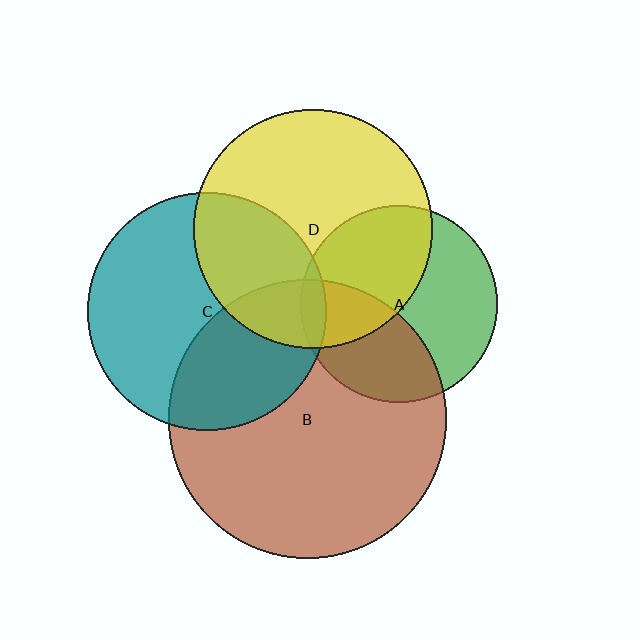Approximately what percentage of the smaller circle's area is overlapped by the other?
Approximately 5%.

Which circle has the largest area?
Circle B (brown).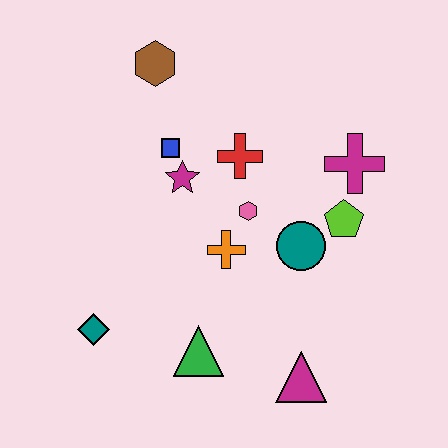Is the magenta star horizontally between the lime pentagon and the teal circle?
No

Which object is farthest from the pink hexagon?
The teal diamond is farthest from the pink hexagon.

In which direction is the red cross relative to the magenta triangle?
The red cross is above the magenta triangle.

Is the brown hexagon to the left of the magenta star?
Yes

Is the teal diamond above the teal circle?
No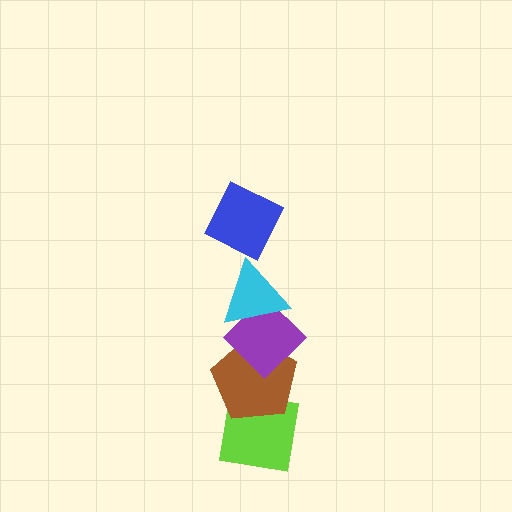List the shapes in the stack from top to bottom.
From top to bottom: the blue diamond, the cyan triangle, the purple diamond, the brown pentagon, the lime square.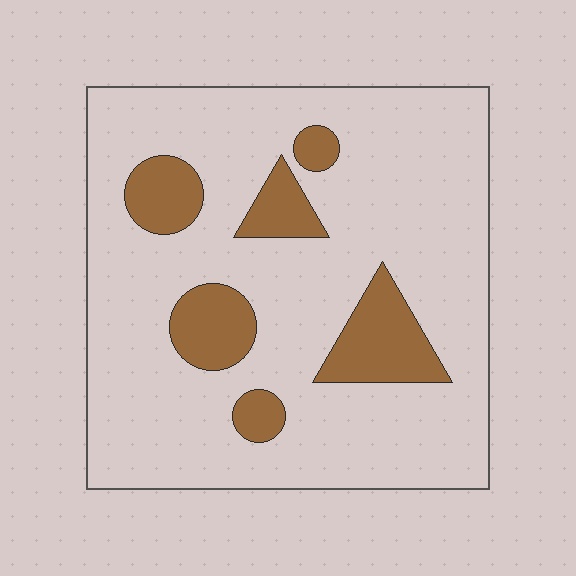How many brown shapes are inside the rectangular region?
6.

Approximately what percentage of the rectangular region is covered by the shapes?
Approximately 15%.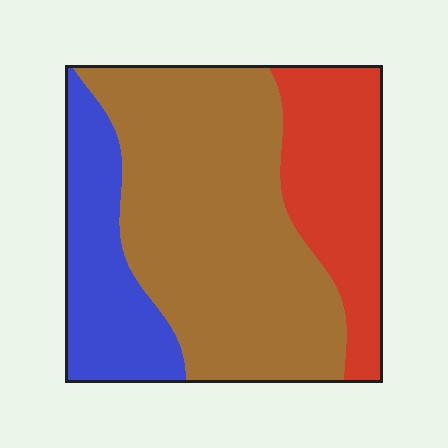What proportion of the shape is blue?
Blue covers roughly 20% of the shape.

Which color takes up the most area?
Brown, at roughly 55%.